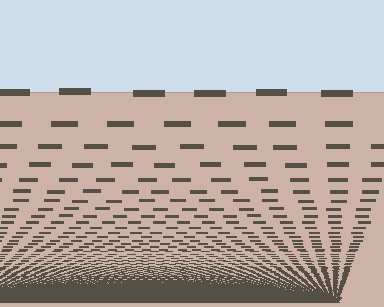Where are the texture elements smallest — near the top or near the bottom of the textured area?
Near the bottom.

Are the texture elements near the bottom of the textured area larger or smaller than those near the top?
Smaller. The gradient is inverted — elements near the bottom are smaller and denser.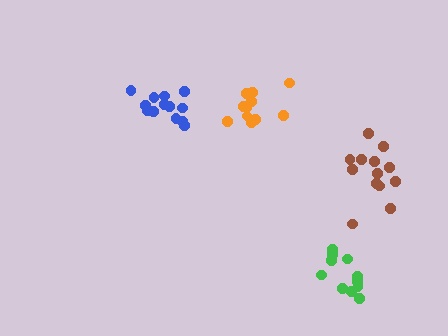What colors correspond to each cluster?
The clusters are colored: brown, blue, green, orange.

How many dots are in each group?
Group 1: 13 dots, Group 2: 13 dots, Group 3: 11 dots, Group 4: 12 dots (49 total).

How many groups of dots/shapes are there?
There are 4 groups.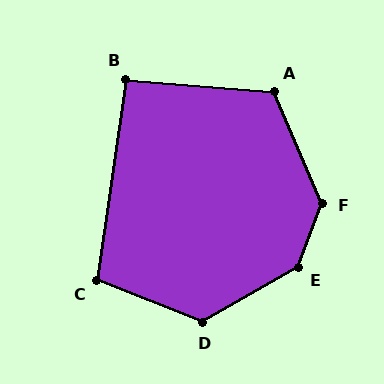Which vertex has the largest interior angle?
E, at approximately 140 degrees.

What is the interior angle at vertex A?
Approximately 117 degrees (obtuse).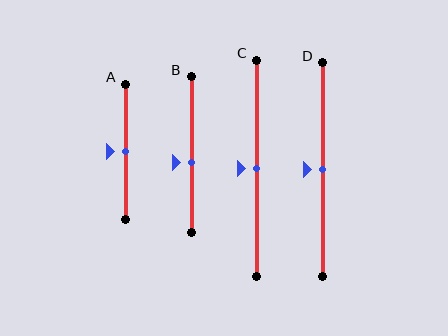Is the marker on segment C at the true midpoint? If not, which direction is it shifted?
Yes, the marker on segment C is at the true midpoint.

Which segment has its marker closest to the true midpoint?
Segment A has its marker closest to the true midpoint.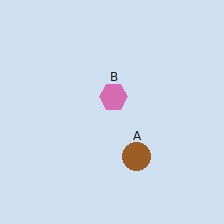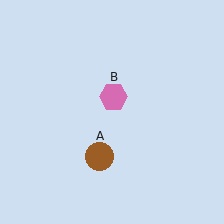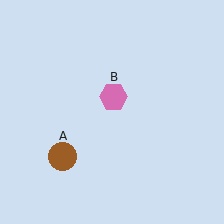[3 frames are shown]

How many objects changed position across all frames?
1 object changed position: brown circle (object A).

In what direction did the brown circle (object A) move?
The brown circle (object A) moved left.